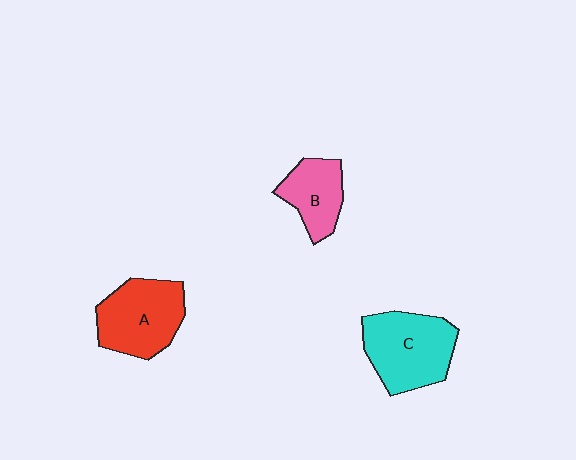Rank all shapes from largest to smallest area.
From largest to smallest: C (cyan), A (red), B (pink).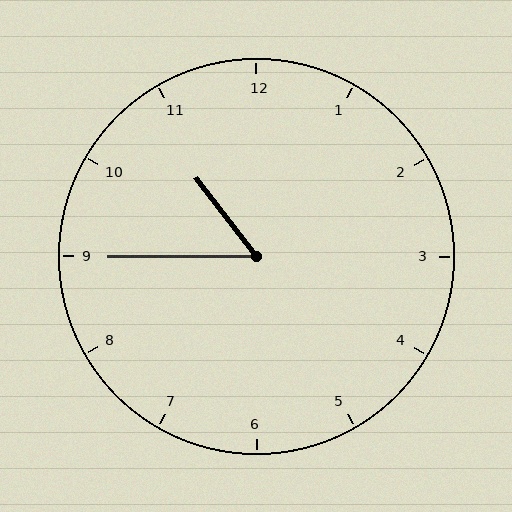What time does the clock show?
10:45.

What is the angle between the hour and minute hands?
Approximately 52 degrees.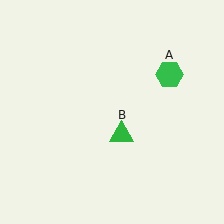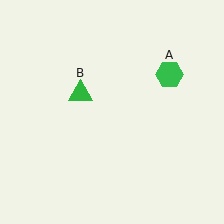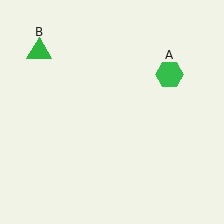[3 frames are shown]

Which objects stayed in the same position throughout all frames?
Green hexagon (object A) remained stationary.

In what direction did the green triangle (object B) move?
The green triangle (object B) moved up and to the left.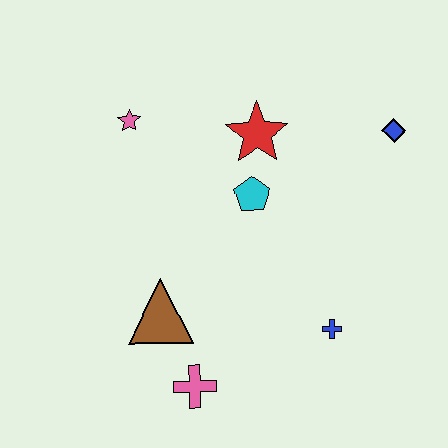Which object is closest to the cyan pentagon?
The red star is closest to the cyan pentagon.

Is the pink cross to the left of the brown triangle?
No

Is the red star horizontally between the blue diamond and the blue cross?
No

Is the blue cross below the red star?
Yes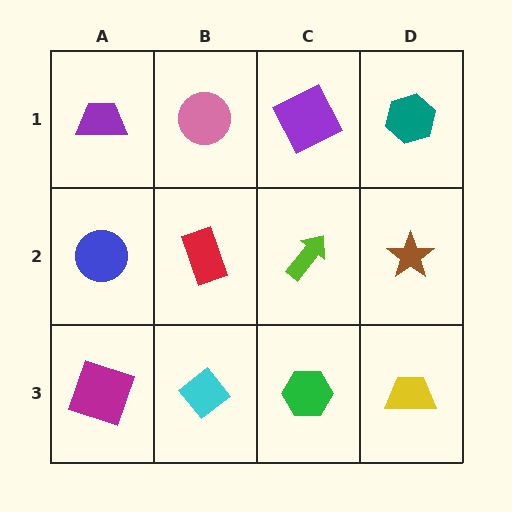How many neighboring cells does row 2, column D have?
3.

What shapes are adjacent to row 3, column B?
A red rectangle (row 2, column B), a magenta square (row 3, column A), a green hexagon (row 3, column C).